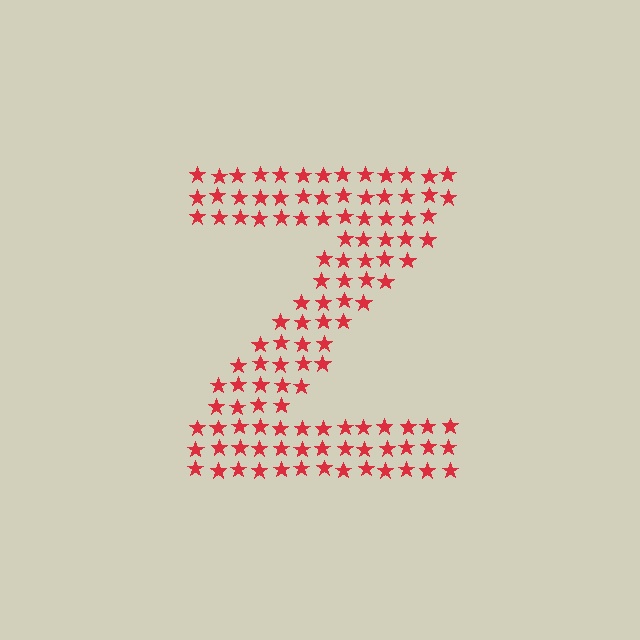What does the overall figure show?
The overall figure shows the letter Z.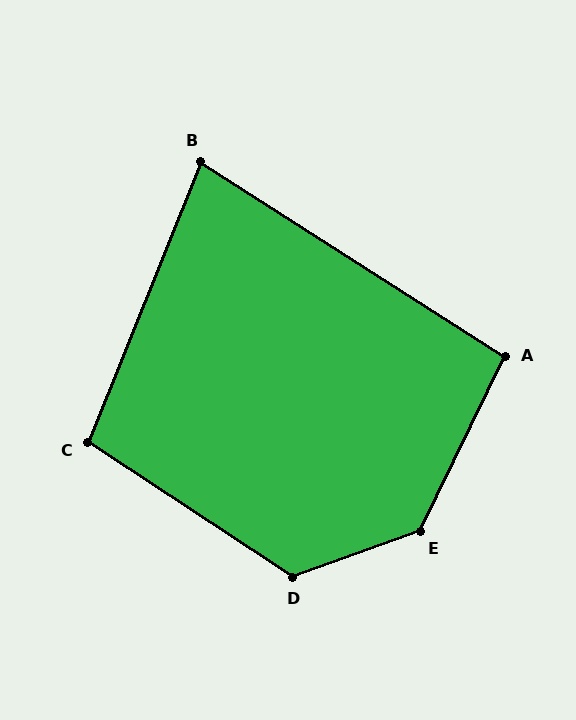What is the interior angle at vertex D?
Approximately 127 degrees (obtuse).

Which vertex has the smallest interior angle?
B, at approximately 79 degrees.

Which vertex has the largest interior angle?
E, at approximately 135 degrees.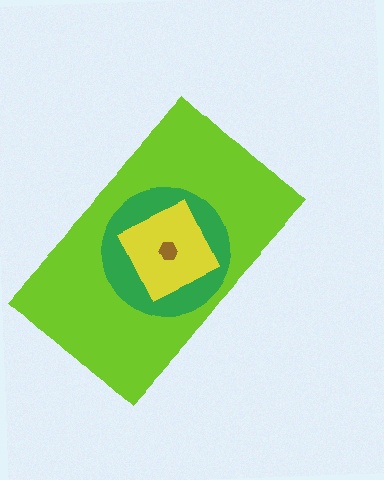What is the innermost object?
The brown hexagon.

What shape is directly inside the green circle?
The yellow square.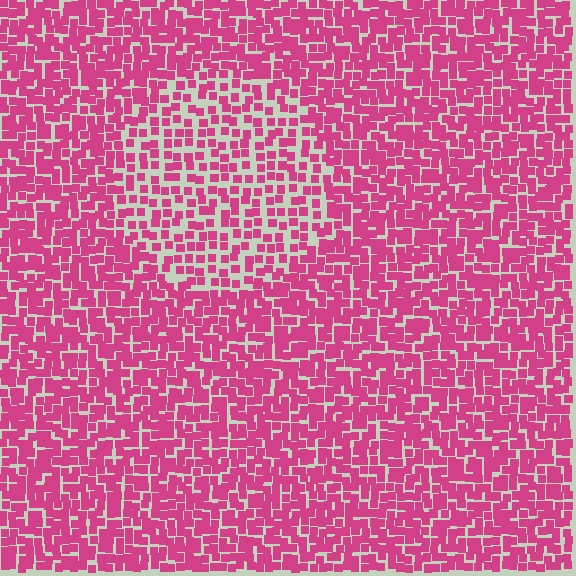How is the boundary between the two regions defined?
The boundary is defined by a change in element density (approximately 1.7x ratio). All elements are the same color, size, and shape.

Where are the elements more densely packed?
The elements are more densely packed outside the circle boundary.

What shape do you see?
I see a circle.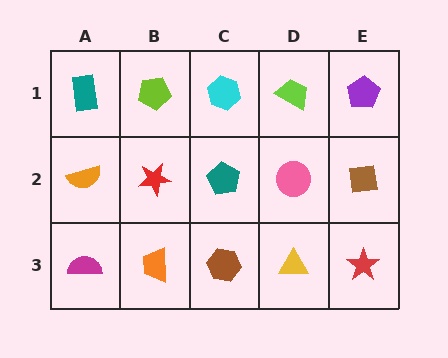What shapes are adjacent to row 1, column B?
A red star (row 2, column B), a teal rectangle (row 1, column A), a cyan hexagon (row 1, column C).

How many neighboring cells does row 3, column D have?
3.